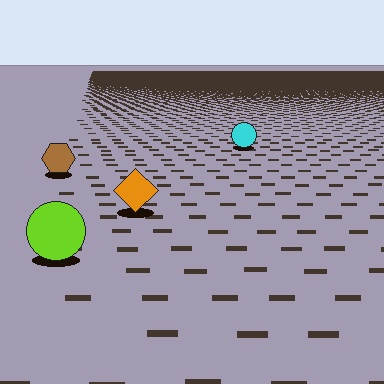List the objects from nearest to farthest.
From nearest to farthest: the lime circle, the orange diamond, the brown hexagon, the cyan circle.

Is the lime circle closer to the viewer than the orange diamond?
Yes. The lime circle is closer — you can tell from the texture gradient: the ground texture is coarser near it.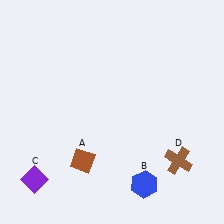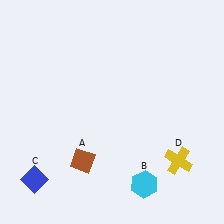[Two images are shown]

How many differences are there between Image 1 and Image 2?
There are 3 differences between the two images.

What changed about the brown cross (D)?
In Image 1, D is brown. In Image 2, it changed to yellow.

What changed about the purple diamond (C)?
In Image 1, C is purple. In Image 2, it changed to blue.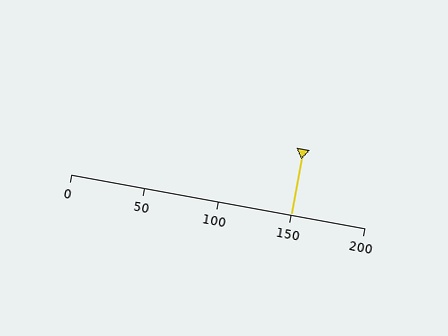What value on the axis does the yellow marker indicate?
The marker indicates approximately 150.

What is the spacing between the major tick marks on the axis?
The major ticks are spaced 50 apart.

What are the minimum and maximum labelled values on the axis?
The axis runs from 0 to 200.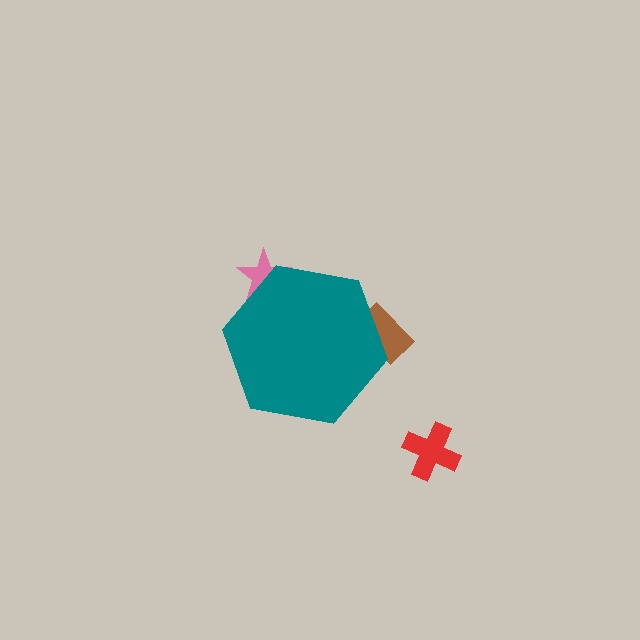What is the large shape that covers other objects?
A teal hexagon.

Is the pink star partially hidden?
Yes, the pink star is partially hidden behind the teal hexagon.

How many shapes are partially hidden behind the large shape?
2 shapes are partially hidden.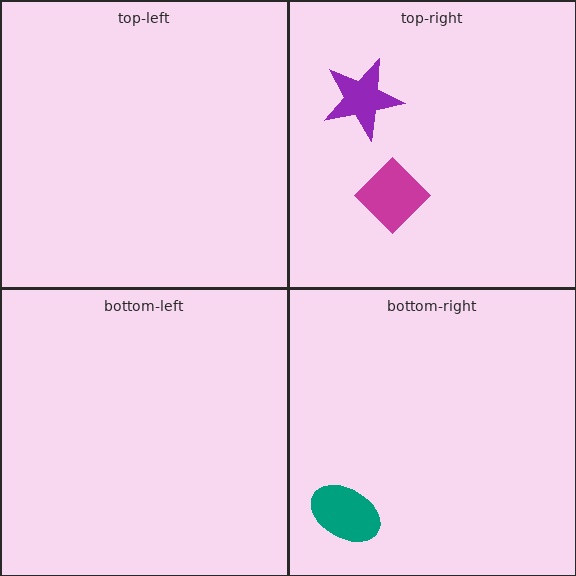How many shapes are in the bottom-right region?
1.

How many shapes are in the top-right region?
2.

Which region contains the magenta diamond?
The top-right region.